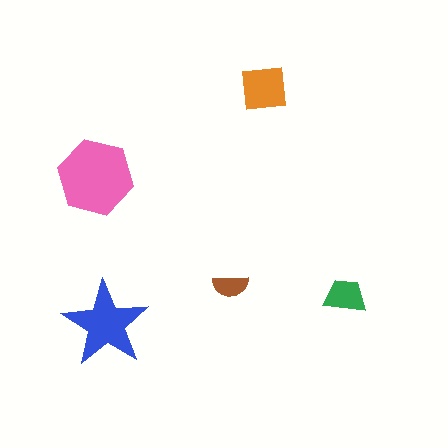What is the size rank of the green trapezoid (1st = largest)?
4th.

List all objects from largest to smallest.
The pink hexagon, the blue star, the orange square, the green trapezoid, the brown semicircle.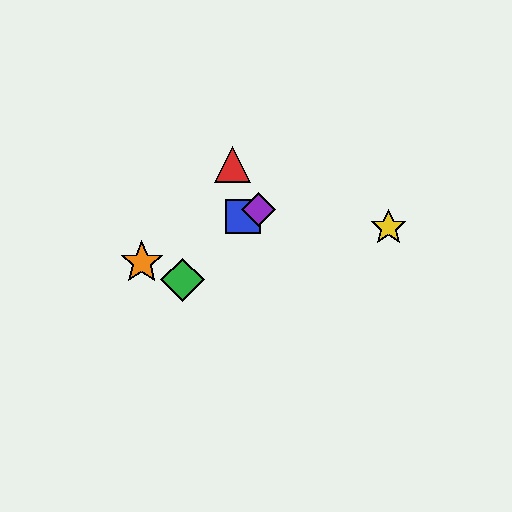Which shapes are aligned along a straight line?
The blue square, the purple diamond, the orange star are aligned along a straight line.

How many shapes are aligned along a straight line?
3 shapes (the blue square, the purple diamond, the orange star) are aligned along a straight line.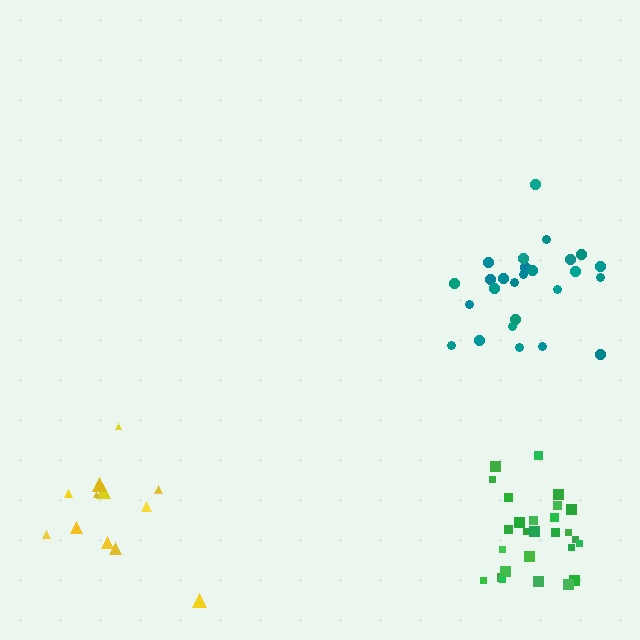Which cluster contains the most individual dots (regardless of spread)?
Teal (27).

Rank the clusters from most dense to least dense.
green, teal, yellow.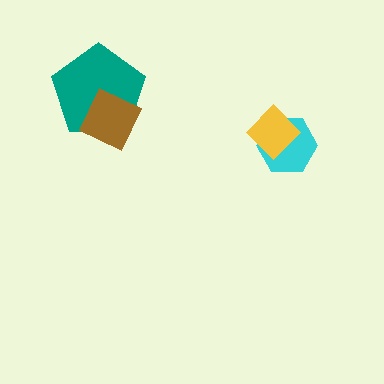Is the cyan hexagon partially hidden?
Yes, it is partially covered by another shape.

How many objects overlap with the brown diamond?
1 object overlaps with the brown diamond.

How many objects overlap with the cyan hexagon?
1 object overlaps with the cyan hexagon.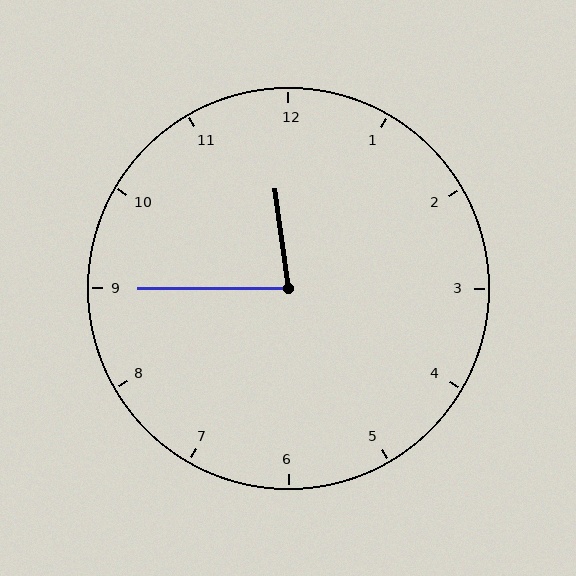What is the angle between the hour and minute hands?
Approximately 82 degrees.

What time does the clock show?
11:45.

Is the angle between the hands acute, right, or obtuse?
It is acute.